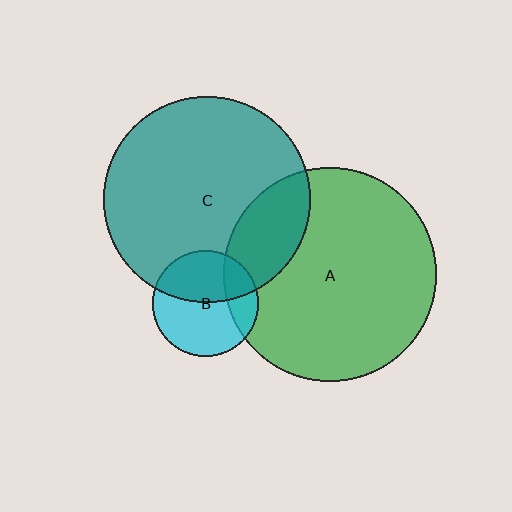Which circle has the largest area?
Circle A (green).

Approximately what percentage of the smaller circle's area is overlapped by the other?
Approximately 20%.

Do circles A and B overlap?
Yes.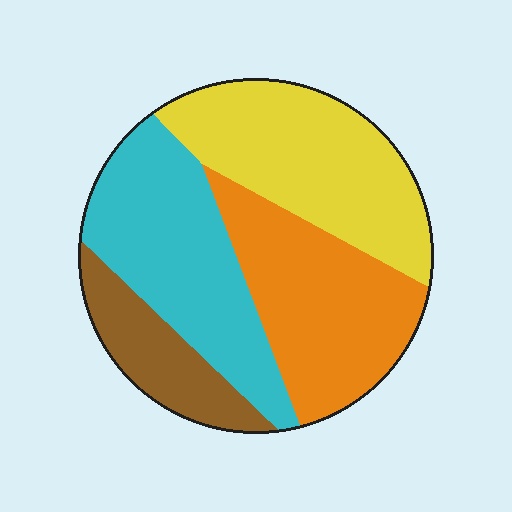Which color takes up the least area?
Brown, at roughly 15%.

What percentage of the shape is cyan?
Cyan covers around 30% of the shape.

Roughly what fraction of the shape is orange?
Orange takes up between a quarter and a half of the shape.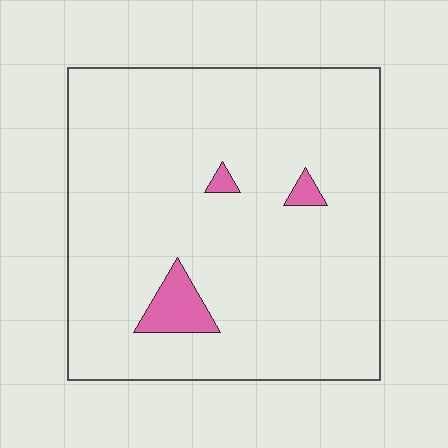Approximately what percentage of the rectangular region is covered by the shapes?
Approximately 5%.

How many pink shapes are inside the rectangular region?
3.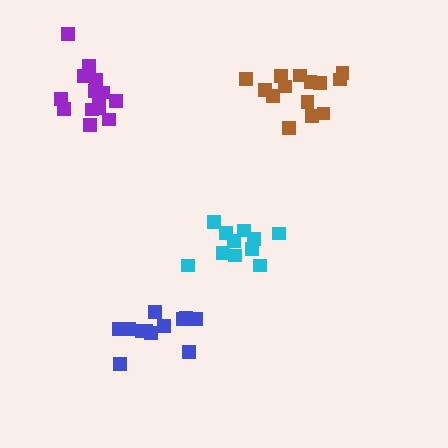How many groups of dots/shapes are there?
There are 4 groups.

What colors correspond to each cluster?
The clusters are colored: cyan, purple, brown, blue.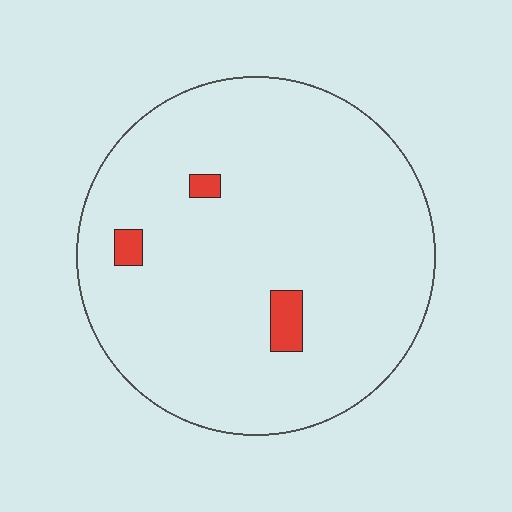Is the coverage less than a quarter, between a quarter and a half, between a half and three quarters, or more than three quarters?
Less than a quarter.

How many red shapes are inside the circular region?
3.